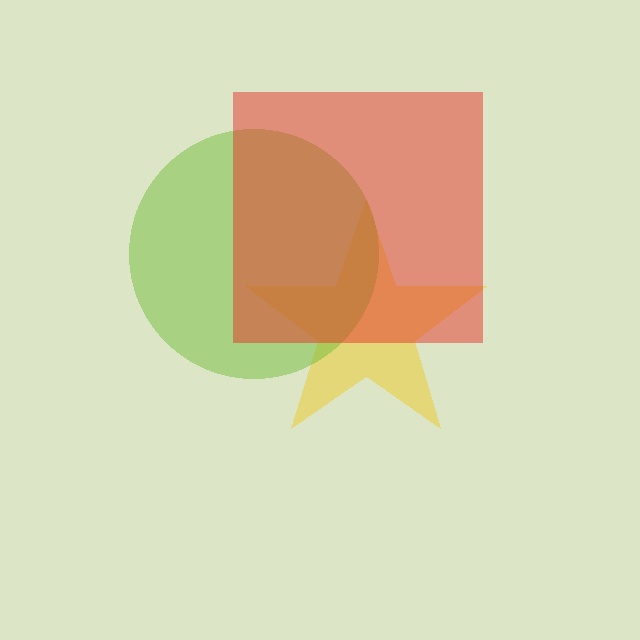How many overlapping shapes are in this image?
There are 3 overlapping shapes in the image.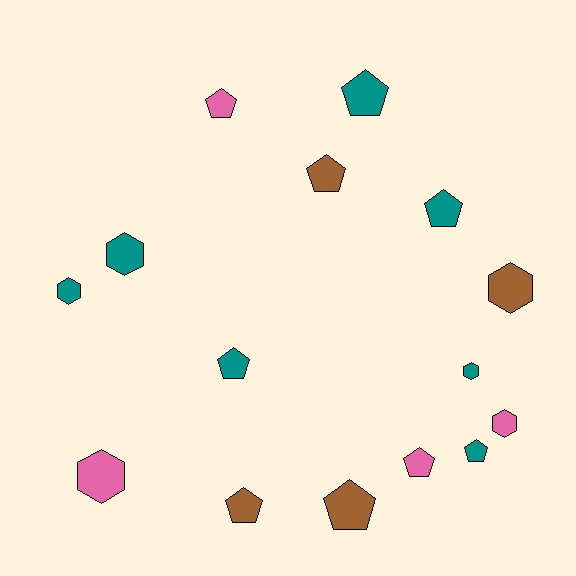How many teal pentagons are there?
There are 4 teal pentagons.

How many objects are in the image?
There are 15 objects.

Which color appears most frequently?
Teal, with 7 objects.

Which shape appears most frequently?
Pentagon, with 9 objects.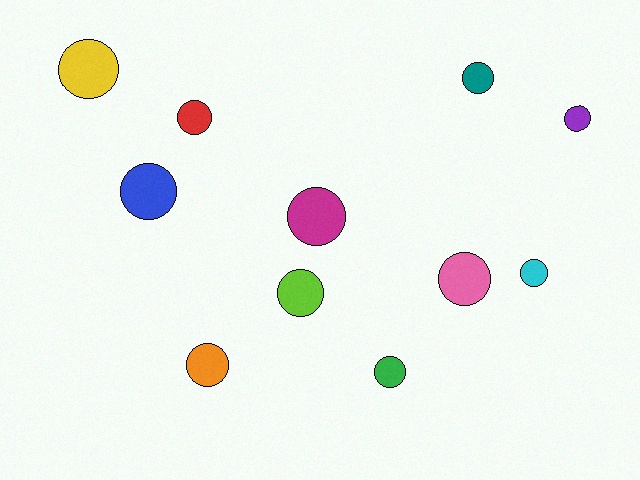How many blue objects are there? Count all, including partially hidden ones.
There is 1 blue object.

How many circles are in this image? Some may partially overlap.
There are 11 circles.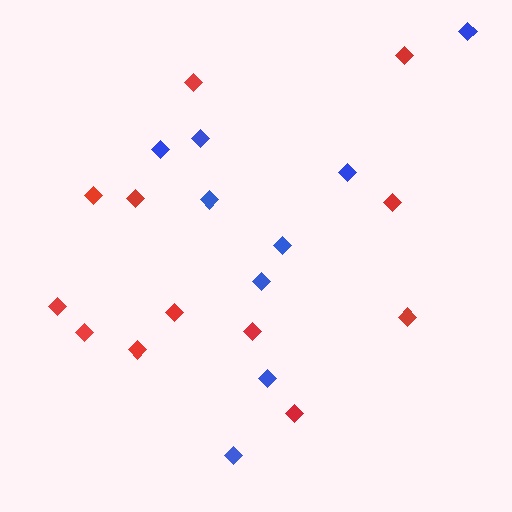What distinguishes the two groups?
There are 2 groups: one group of red diamonds (12) and one group of blue diamonds (9).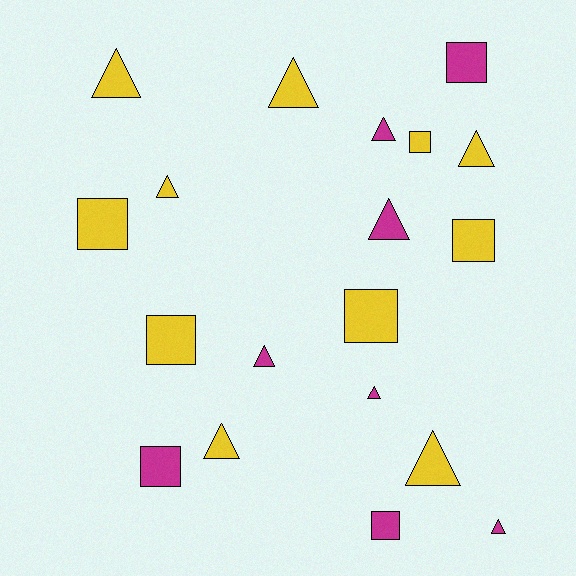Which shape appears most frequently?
Triangle, with 11 objects.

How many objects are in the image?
There are 19 objects.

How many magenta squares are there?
There are 3 magenta squares.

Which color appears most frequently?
Yellow, with 11 objects.